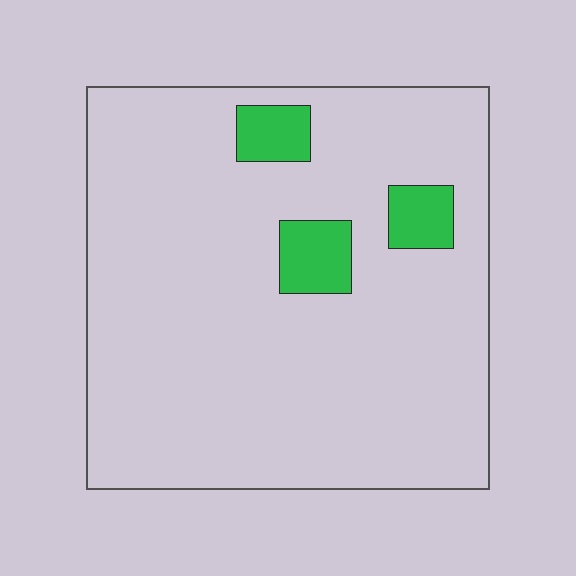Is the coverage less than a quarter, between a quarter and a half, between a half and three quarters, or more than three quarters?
Less than a quarter.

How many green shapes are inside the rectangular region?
3.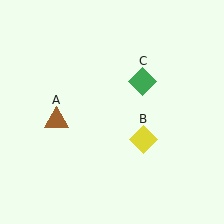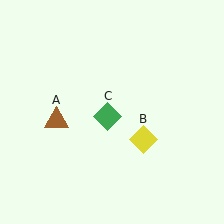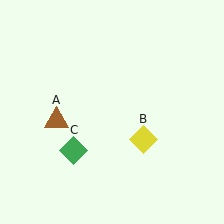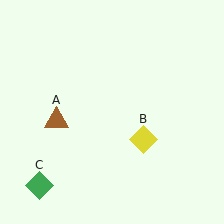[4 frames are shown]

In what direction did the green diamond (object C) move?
The green diamond (object C) moved down and to the left.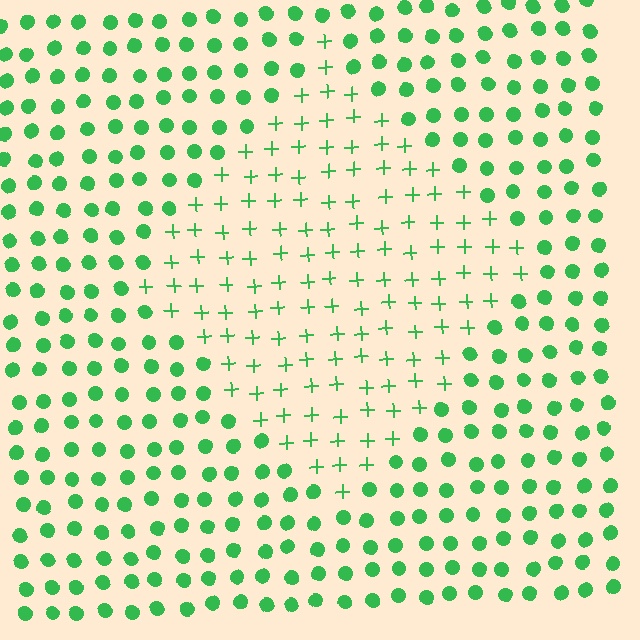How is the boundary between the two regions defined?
The boundary is defined by a change in element shape: plus signs inside vs. circles outside. All elements share the same color and spacing.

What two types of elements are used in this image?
The image uses plus signs inside the diamond region and circles outside it.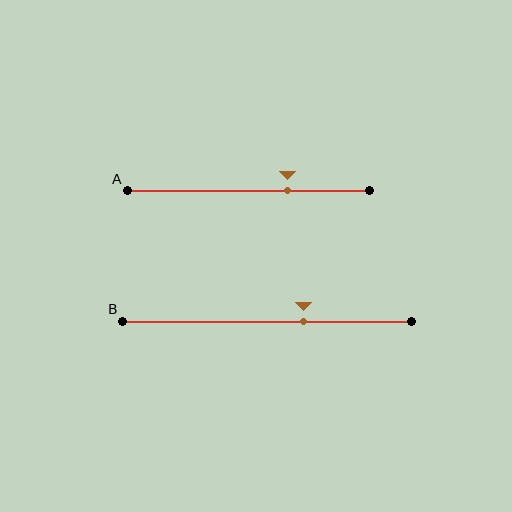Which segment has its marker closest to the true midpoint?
Segment B has its marker closest to the true midpoint.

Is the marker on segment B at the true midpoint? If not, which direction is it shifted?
No, the marker on segment B is shifted to the right by about 12% of the segment length.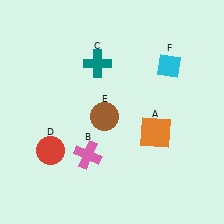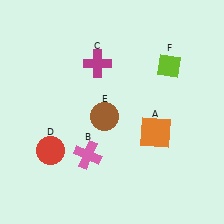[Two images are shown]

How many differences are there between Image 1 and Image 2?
There are 2 differences between the two images.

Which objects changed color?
C changed from teal to magenta. F changed from cyan to lime.